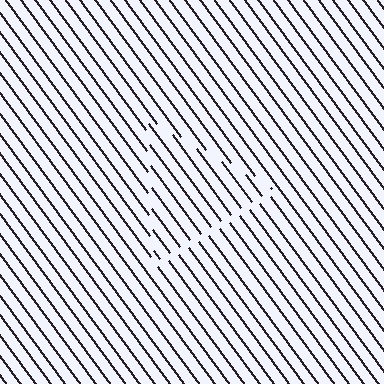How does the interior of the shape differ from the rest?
The interior of the shape contains the same grating, shifted by half a period — the contour is defined by the phase discontinuity where line-ends from the inner and outer gratings abut.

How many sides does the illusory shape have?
3 sides — the line-ends trace a triangle.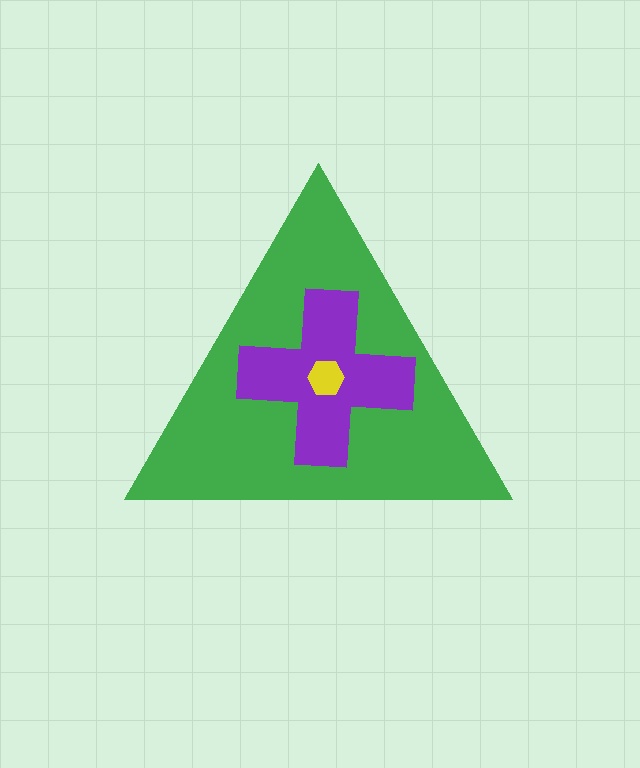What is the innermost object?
The yellow hexagon.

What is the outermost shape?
The green triangle.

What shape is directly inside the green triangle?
The purple cross.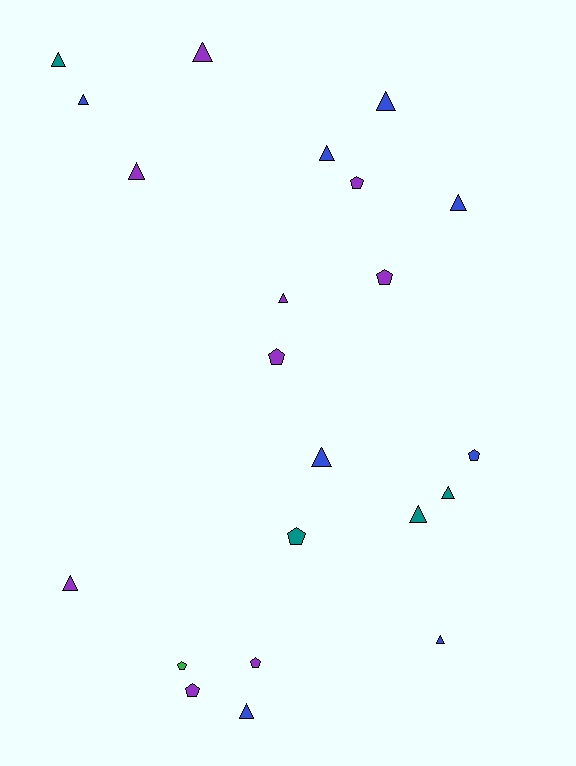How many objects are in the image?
There are 22 objects.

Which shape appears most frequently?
Triangle, with 14 objects.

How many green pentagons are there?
There is 1 green pentagon.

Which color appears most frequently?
Purple, with 9 objects.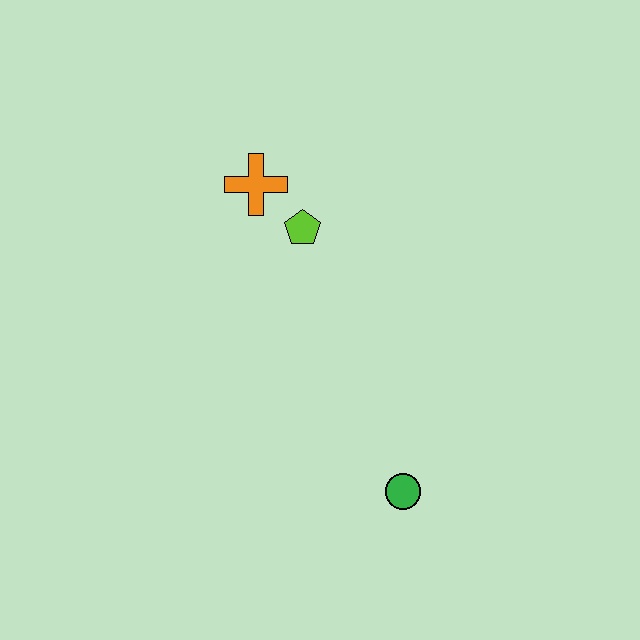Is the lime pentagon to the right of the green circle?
No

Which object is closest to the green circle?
The lime pentagon is closest to the green circle.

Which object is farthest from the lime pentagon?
The green circle is farthest from the lime pentagon.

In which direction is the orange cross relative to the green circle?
The orange cross is above the green circle.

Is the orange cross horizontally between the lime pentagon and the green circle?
No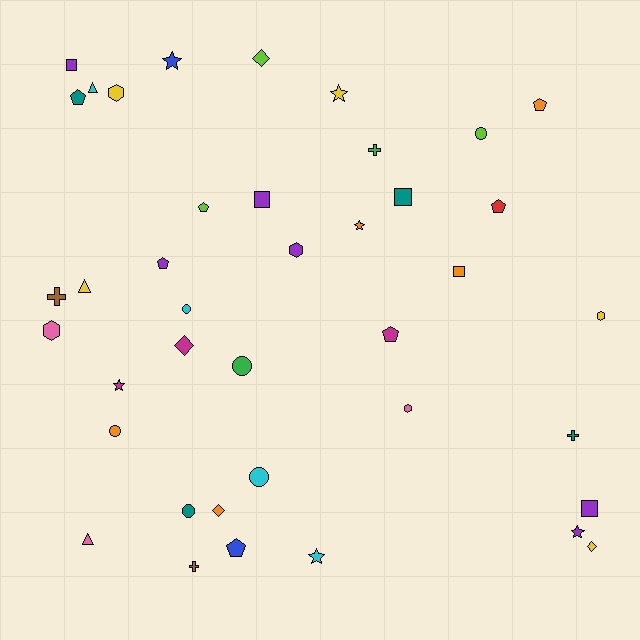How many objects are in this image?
There are 40 objects.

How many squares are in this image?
There are 5 squares.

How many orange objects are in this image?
There are 5 orange objects.